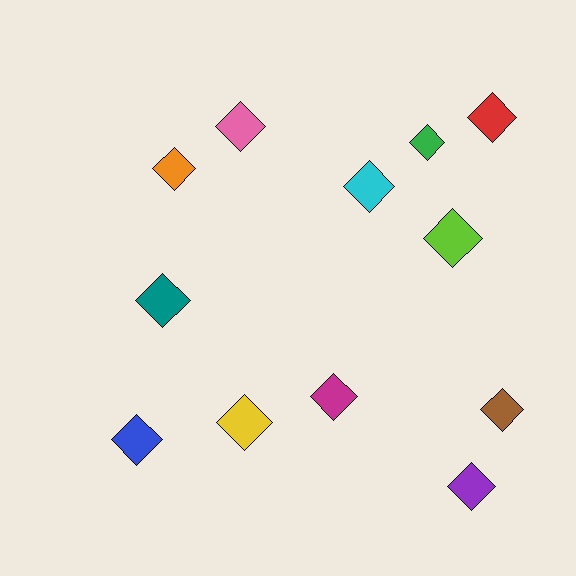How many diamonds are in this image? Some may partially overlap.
There are 12 diamonds.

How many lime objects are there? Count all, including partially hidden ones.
There is 1 lime object.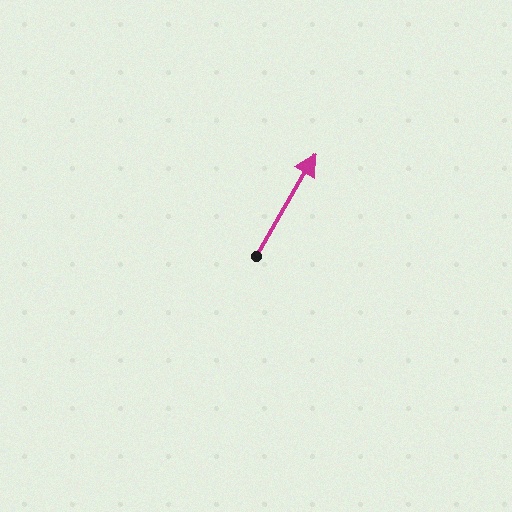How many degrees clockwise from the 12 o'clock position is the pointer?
Approximately 30 degrees.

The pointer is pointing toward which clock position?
Roughly 1 o'clock.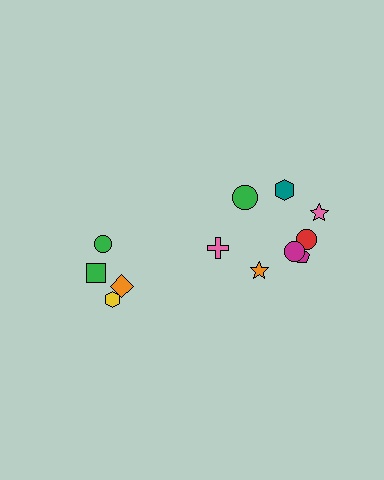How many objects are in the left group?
There are 4 objects.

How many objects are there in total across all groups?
There are 12 objects.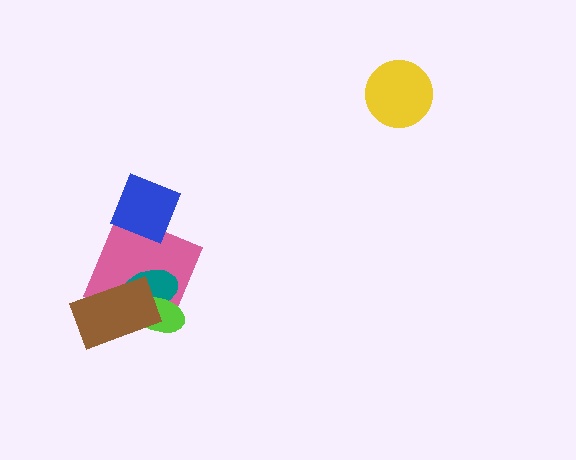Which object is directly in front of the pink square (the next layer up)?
The teal ellipse is directly in front of the pink square.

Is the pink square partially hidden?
Yes, it is partially covered by another shape.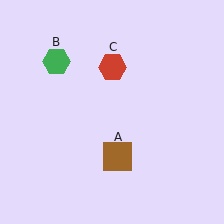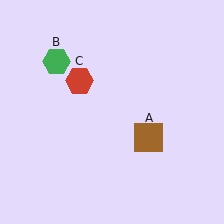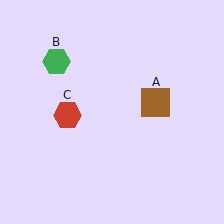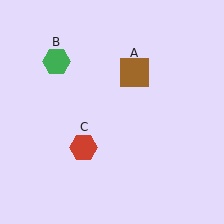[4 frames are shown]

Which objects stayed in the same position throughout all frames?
Green hexagon (object B) remained stationary.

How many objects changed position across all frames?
2 objects changed position: brown square (object A), red hexagon (object C).